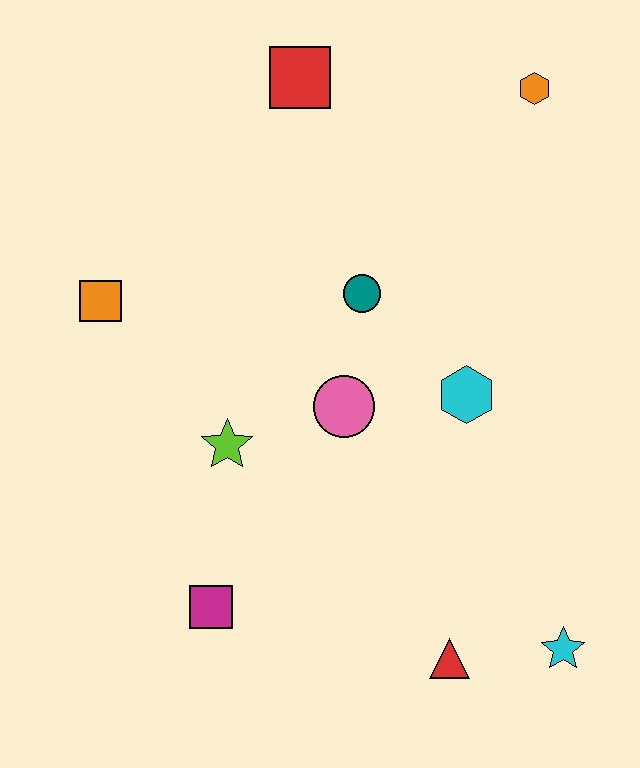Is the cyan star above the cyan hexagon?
No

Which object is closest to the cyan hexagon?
The pink circle is closest to the cyan hexagon.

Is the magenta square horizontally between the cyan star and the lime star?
No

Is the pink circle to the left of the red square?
No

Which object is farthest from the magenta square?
The orange hexagon is farthest from the magenta square.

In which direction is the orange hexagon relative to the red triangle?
The orange hexagon is above the red triangle.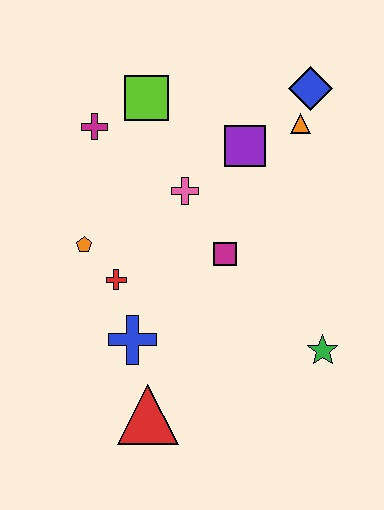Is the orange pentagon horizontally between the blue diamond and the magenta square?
No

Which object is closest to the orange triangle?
The blue diamond is closest to the orange triangle.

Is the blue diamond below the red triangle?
No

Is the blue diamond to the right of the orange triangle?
Yes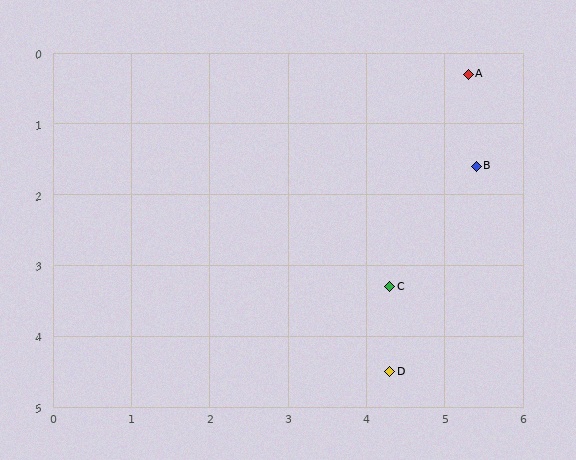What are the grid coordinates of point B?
Point B is at approximately (5.4, 1.6).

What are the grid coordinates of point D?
Point D is at approximately (4.3, 4.5).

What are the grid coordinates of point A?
Point A is at approximately (5.3, 0.3).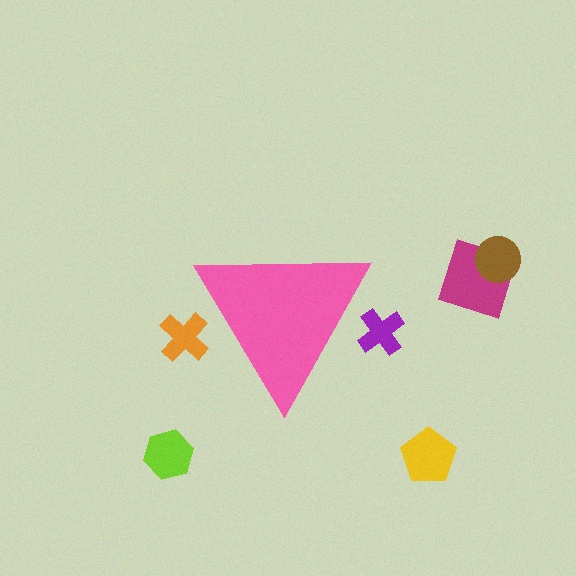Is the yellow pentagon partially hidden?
No, the yellow pentagon is fully visible.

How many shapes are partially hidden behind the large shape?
2 shapes are partially hidden.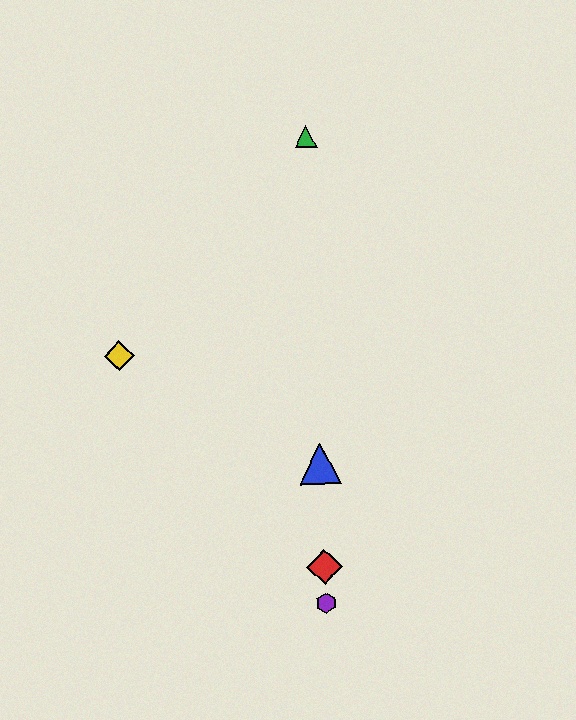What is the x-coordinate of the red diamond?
The red diamond is at x≈325.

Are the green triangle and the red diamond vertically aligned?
Yes, both are at x≈306.